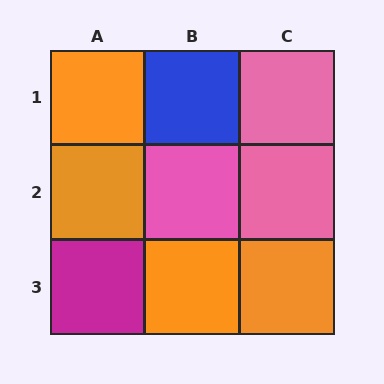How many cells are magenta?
1 cell is magenta.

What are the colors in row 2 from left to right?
Orange, pink, pink.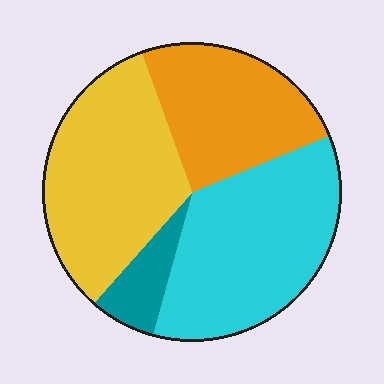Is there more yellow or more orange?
Yellow.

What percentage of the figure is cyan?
Cyan takes up between a third and a half of the figure.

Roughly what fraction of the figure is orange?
Orange covers roughly 25% of the figure.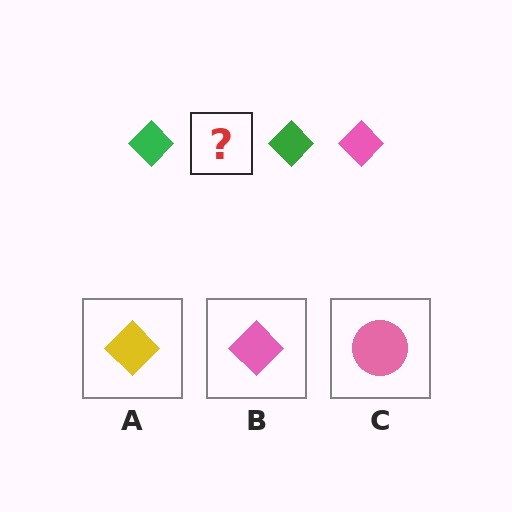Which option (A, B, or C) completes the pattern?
B.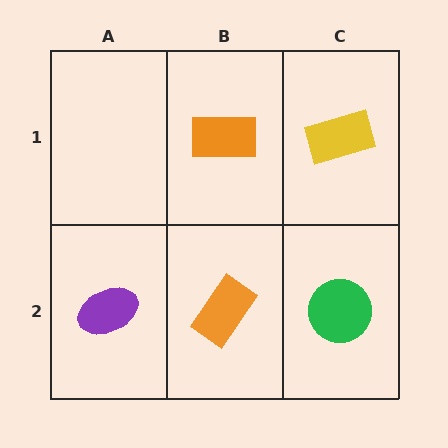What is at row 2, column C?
A green circle.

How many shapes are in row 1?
2 shapes.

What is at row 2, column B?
An orange rectangle.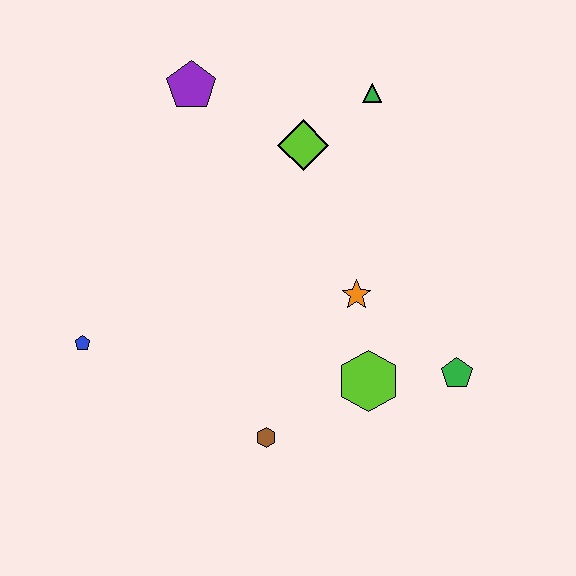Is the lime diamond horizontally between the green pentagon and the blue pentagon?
Yes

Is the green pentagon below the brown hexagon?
No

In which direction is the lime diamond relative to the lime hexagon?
The lime diamond is above the lime hexagon.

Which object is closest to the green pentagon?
The lime hexagon is closest to the green pentagon.